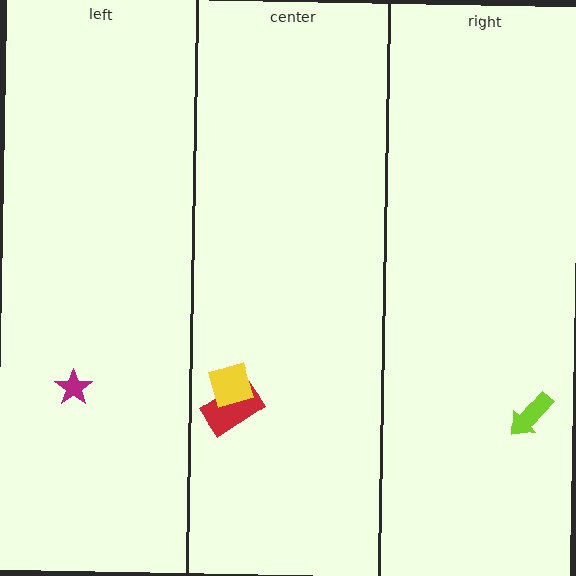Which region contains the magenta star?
The left region.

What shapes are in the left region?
The magenta star.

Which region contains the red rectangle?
The center region.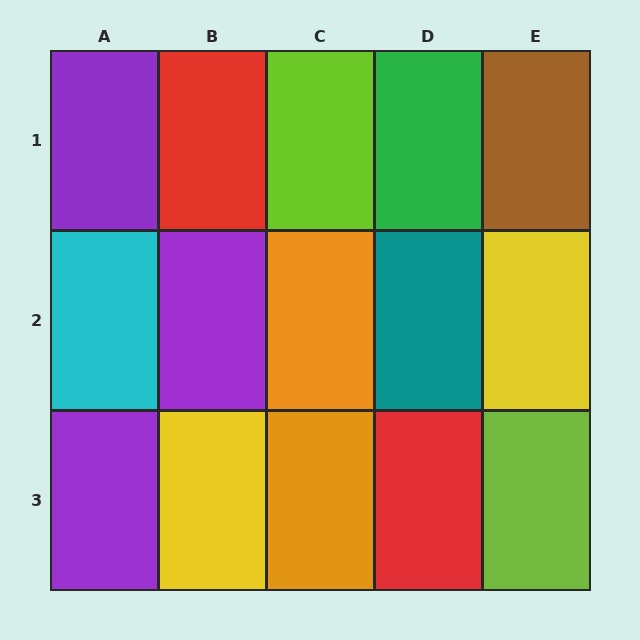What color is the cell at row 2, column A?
Cyan.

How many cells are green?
1 cell is green.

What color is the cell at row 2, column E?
Yellow.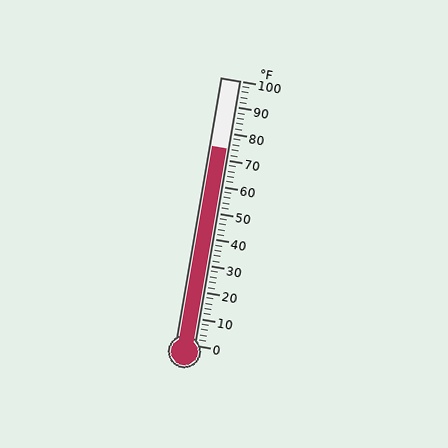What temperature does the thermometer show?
The thermometer shows approximately 74°F.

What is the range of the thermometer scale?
The thermometer scale ranges from 0°F to 100°F.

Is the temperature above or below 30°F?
The temperature is above 30°F.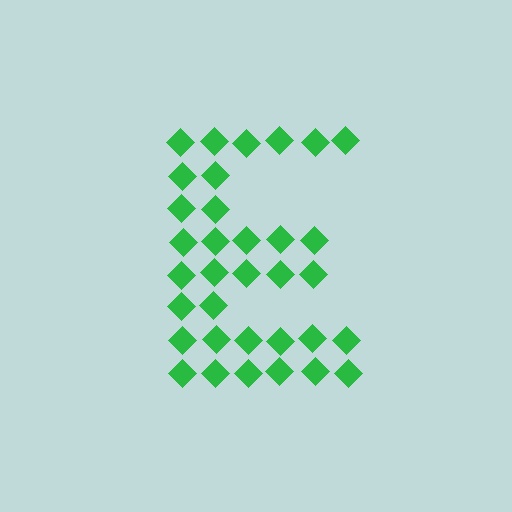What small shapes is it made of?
It is made of small diamonds.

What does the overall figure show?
The overall figure shows the letter E.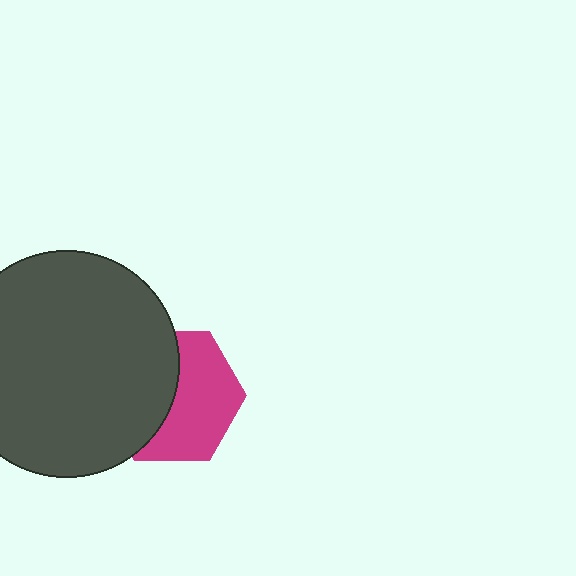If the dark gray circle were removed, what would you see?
You would see the complete magenta hexagon.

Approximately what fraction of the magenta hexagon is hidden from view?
Roughly 46% of the magenta hexagon is hidden behind the dark gray circle.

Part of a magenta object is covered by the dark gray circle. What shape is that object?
It is a hexagon.